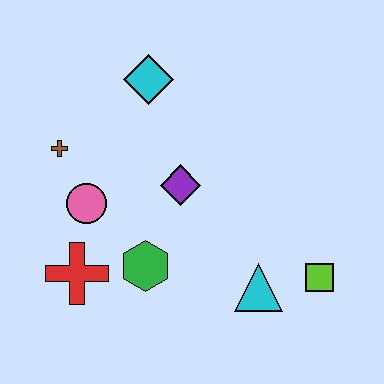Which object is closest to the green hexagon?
The red cross is closest to the green hexagon.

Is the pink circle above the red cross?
Yes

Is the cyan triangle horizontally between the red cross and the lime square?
Yes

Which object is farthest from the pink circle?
The lime square is farthest from the pink circle.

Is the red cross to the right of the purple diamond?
No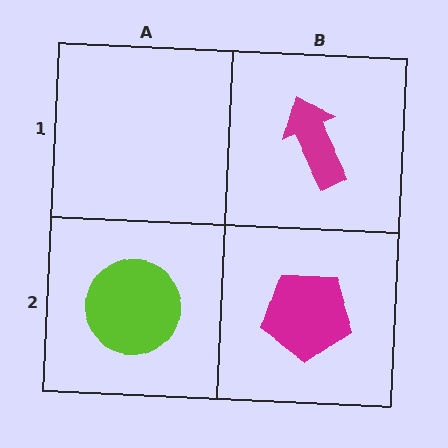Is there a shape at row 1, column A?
No, that cell is empty.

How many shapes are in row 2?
2 shapes.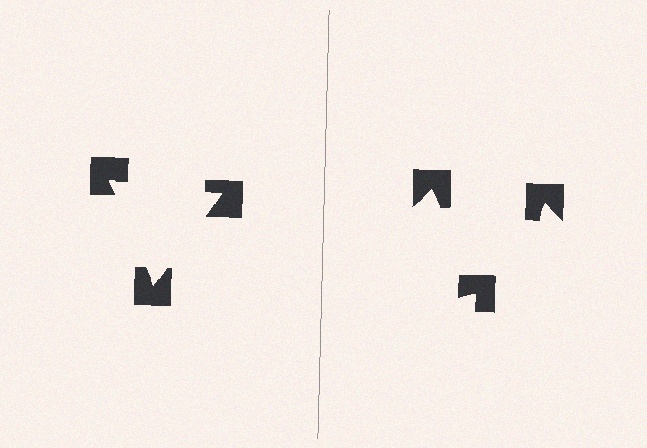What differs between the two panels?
The notched squares are positioned identically on both sides; only the wedge orientations differ. On the left they align to a triangle; on the right they are misaligned.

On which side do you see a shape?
An illusory triangle appears on the left side. On the right side the wedge cuts are rotated, so no coherent shape forms.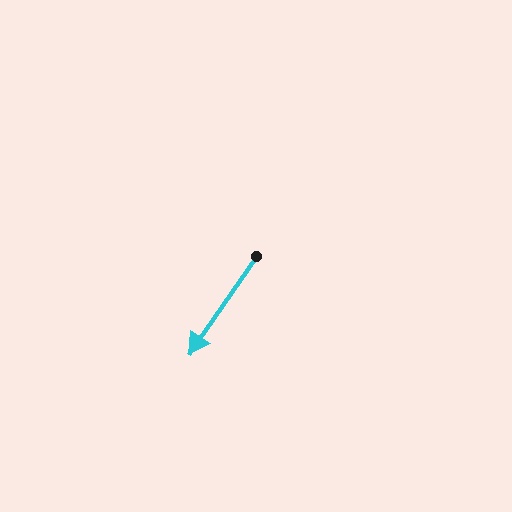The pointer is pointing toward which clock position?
Roughly 7 o'clock.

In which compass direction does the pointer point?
Southwest.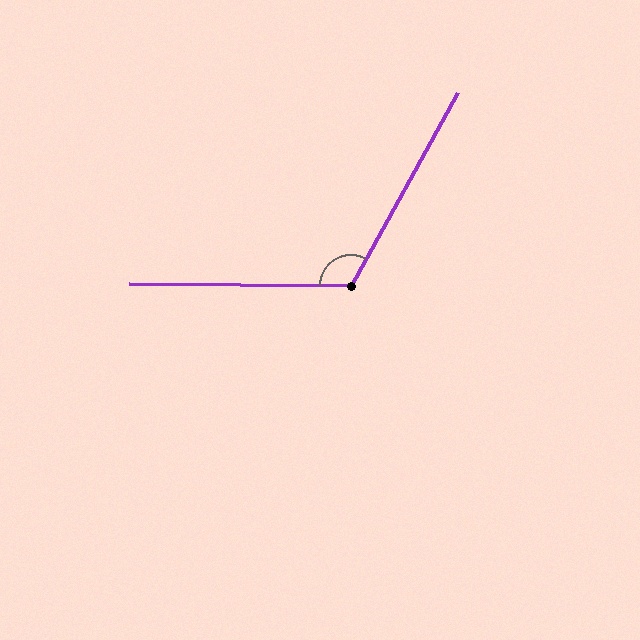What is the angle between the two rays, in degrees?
Approximately 118 degrees.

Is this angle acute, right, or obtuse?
It is obtuse.